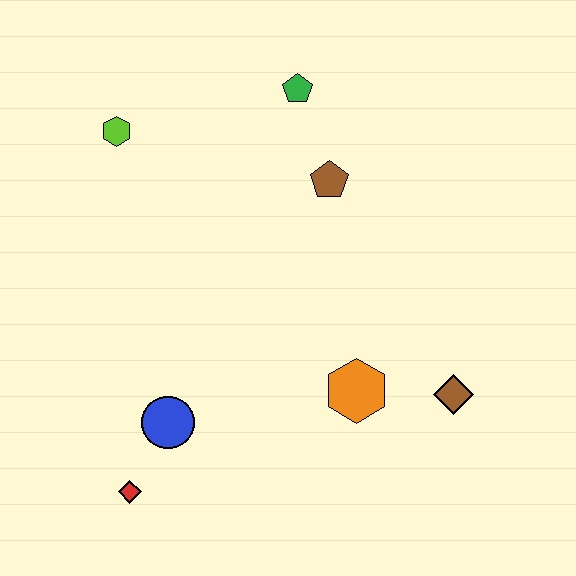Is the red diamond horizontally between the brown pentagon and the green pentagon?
No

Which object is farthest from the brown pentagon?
The red diamond is farthest from the brown pentagon.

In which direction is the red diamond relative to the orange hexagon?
The red diamond is to the left of the orange hexagon.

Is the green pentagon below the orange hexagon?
No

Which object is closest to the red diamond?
The blue circle is closest to the red diamond.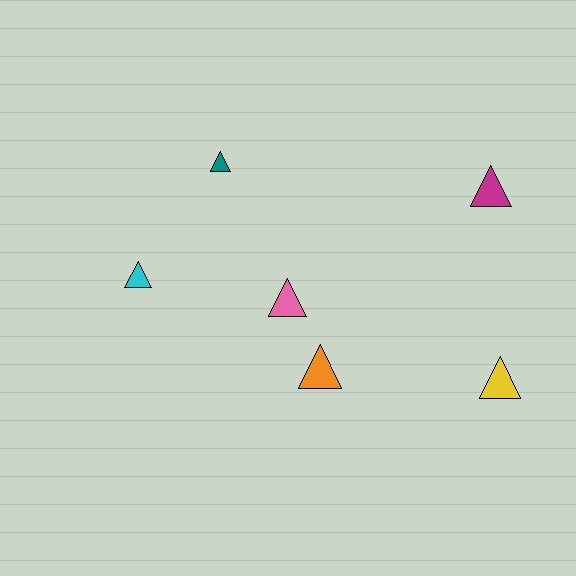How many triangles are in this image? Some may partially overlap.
There are 6 triangles.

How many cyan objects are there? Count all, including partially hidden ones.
There is 1 cyan object.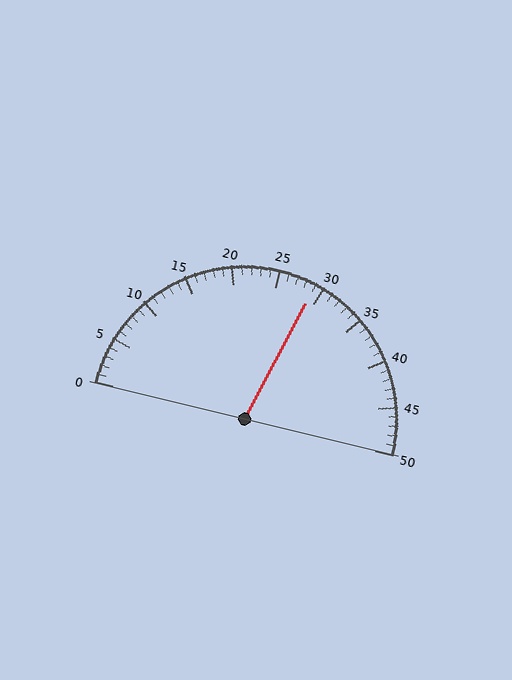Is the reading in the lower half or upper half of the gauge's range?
The reading is in the upper half of the range (0 to 50).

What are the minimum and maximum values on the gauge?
The gauge ranges from 0 to 50.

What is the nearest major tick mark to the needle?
The nearest major tick mark is 30.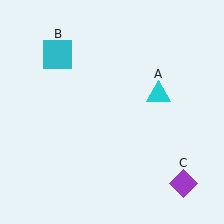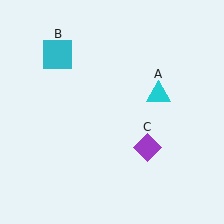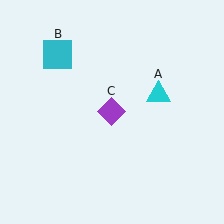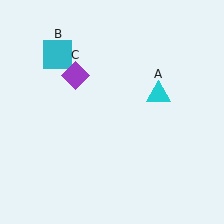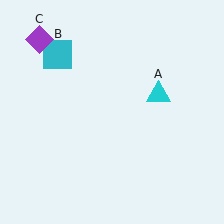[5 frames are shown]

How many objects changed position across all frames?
1 object changed position: purple diamond (object C).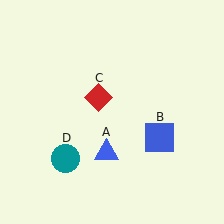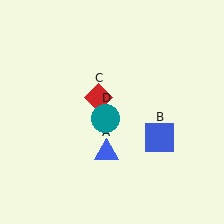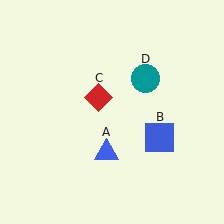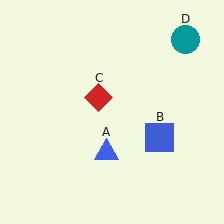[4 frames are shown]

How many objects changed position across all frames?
1 object changed position: teal circle (object D).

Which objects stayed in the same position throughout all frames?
Blue triangle (object A) and blue square (object B) and red diamond (object C) remained stationary.